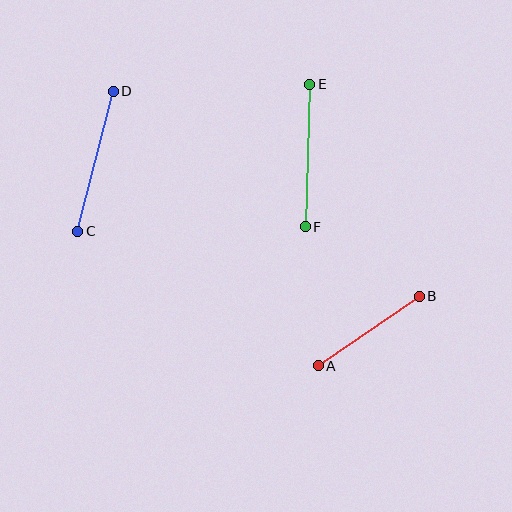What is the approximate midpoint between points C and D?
The midpoint is at approximately (95, 161) pixels.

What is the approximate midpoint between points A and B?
The midpoint is at approximately (369, 331) pixels.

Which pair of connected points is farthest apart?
Points C and D are farthest apart.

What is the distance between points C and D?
The distance is approximately 144 pixels.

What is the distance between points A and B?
The distance is approximately 122 pixels.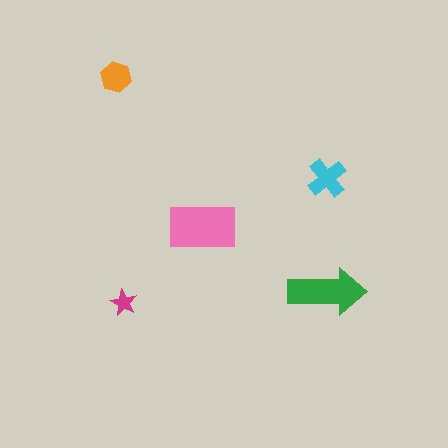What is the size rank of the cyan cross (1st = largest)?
3rd.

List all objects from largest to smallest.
The pink rectangle, the green arrow, the cyan cross, the orange hexagon, the magenta star.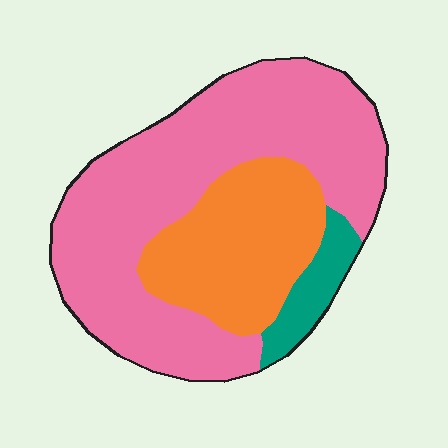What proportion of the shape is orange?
Orange covers 28% of the shape.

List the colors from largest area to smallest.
From largest to smallest: pink, orange, teal.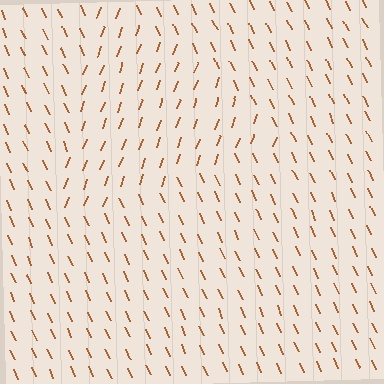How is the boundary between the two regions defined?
The boundary is defined purely by a change in line orientation (approximately 45 degrees difference). All lines are the same color and thickness.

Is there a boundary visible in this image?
Yes, there is a texture boundary formed by a change in line orientation.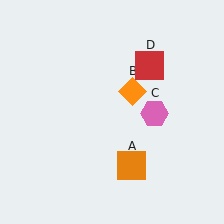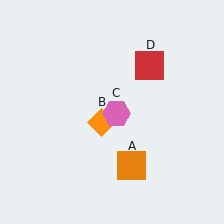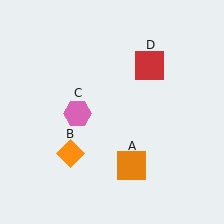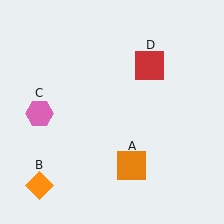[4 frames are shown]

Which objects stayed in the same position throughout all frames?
Orange square (object A) and red square (object D) remained stationary.